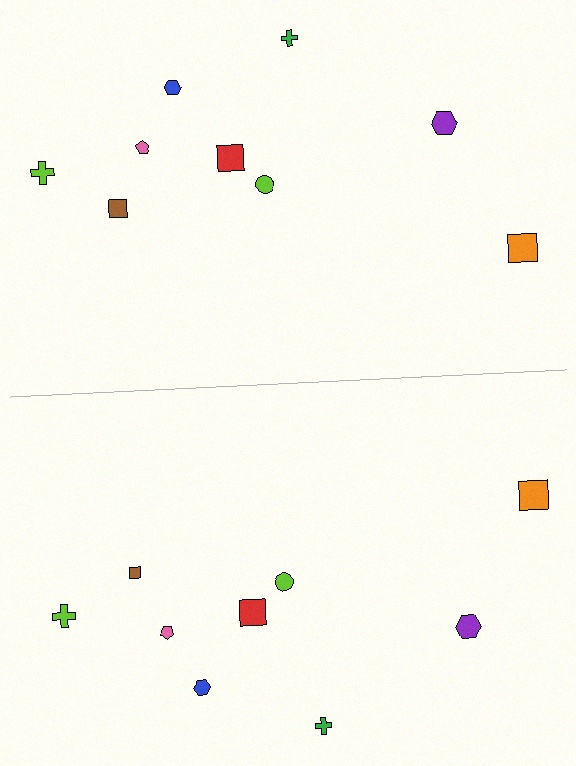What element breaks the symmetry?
The brown square on the bottom side has a different size than its mirror counterpart.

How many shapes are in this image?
There are 18 shapes in this image.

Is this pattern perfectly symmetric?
No, the pattern is not perfectly symmetric. The brown square on the bottom side has a different size than its mirror counterpart.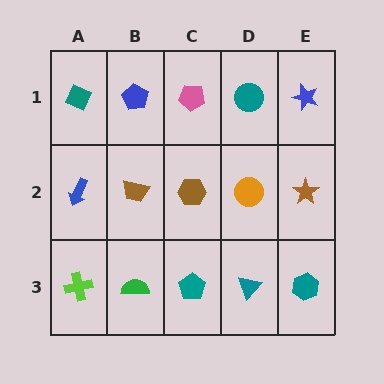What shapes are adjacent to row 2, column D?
A teal circle (row 1, column D), a teal triangle (row 3, column D), a brown hexagon (row 2, column C), a brown star (row 2, column E).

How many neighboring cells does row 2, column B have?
4.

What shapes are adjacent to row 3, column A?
A blue arrow (row 2, column A), a green semicircle (row 3, column B).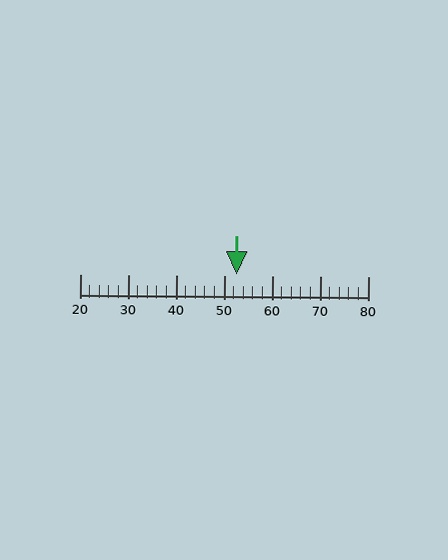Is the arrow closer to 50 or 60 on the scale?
The arrow is closer to 50.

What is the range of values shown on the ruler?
The ruler shows values from 20 to 80.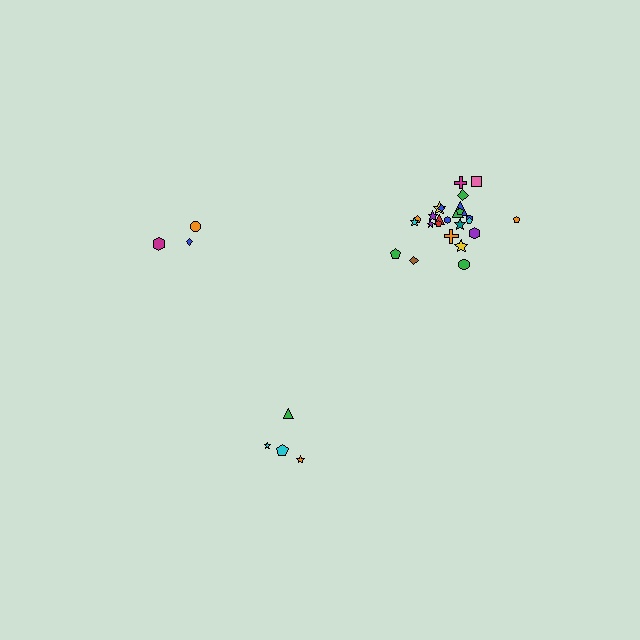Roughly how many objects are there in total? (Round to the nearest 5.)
Roughly 30 objects in total.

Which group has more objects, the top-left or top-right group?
The top-right group.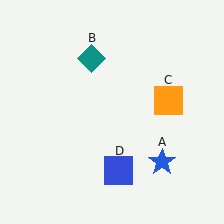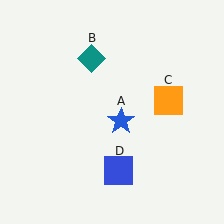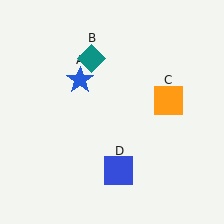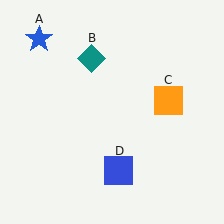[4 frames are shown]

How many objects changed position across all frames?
1 object changed position: blue star (object A).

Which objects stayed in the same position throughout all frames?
Teal diamond (object B) and orange square (object C) and blue square (object D) remained stationary.